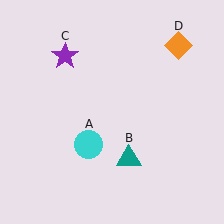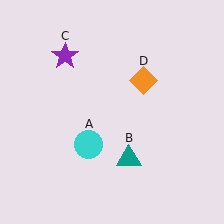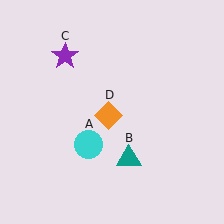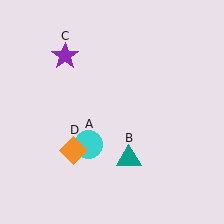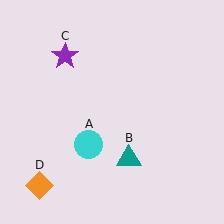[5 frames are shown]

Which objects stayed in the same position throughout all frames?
Cyan circle (object A) and teal triangle (object B) and purple star (object C) remained stationary.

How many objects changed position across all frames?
1 object changed position: orange diamond (object D).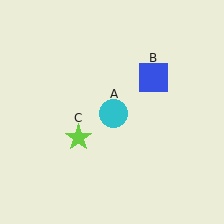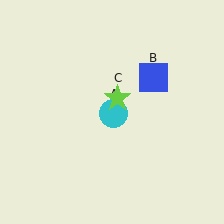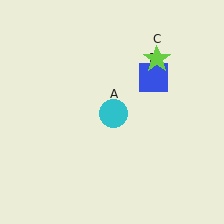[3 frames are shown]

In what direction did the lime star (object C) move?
The lime star (object C) moved up and to the right.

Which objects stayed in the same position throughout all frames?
Cyan circle (object A) and blue square (object B) remained stationary.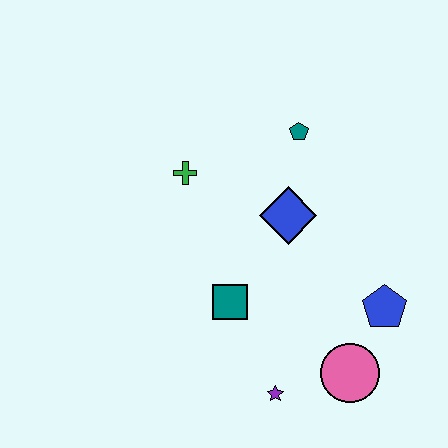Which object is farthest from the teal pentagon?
The purple star is farthest from the teal pentagon.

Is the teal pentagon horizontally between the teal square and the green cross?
No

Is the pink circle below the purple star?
No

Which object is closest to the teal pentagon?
The blue diamond is closest to the teal pentagon.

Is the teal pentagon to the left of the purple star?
No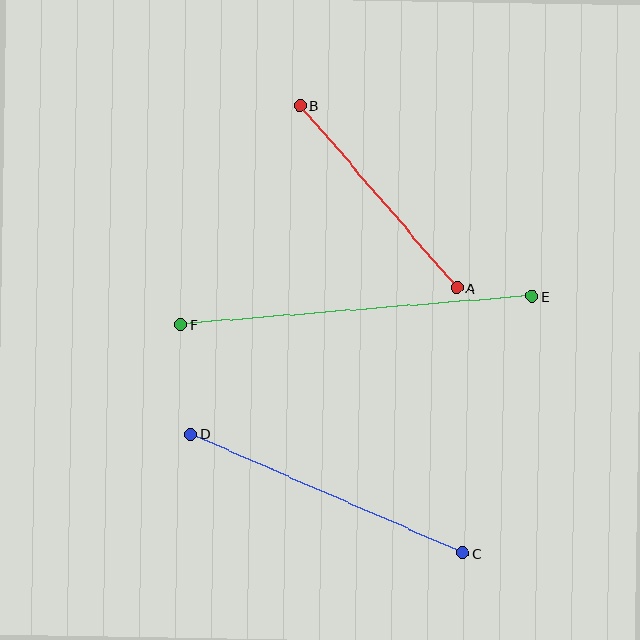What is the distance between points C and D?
The distance is approximately 297 pixels.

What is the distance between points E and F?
The distance is approximately 352 pixels.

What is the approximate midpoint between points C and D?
The midpoint is at approximately (327, 493) pixels.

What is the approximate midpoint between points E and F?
The midpoint is at approximately (356, 310) pixels.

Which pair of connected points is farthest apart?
Points E and F are farthest apart.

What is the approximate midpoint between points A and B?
The midpoint is at approximately (378, 197) pixels.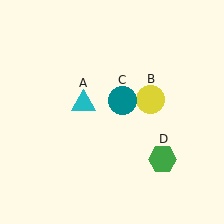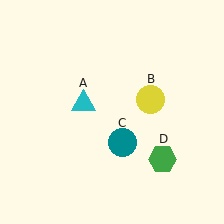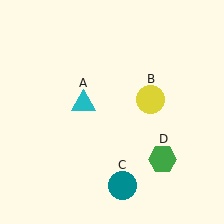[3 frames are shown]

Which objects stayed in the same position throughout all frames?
Cyan triangle (object A) and yellow circle (object B) and green hexagon (object D) remained stationary.